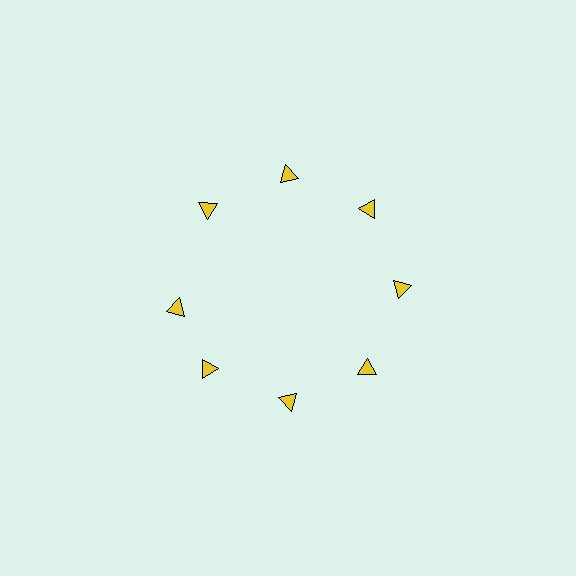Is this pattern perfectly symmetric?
No. The 8 yellow triangles are arranged in a ring, but one element near the 9 o'clock position is rotated out of alignment along the ring, breaking the 8-fold rotational symmetry.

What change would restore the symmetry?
The symmetry would be restored by rotating it back into even spacing with its neighbors so that all 8 triangles sit at equal angles and equal distance from the center.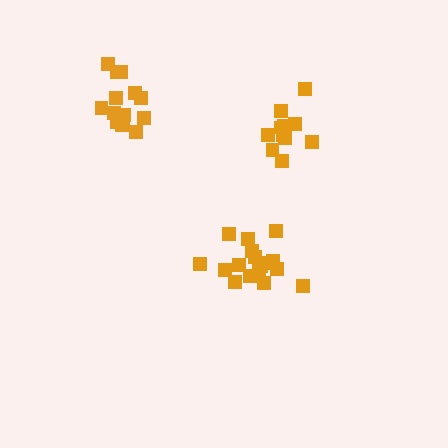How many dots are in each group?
Group 1: 11 dots, Group 2: 14 dots, Group 3: 17 dots (42 total).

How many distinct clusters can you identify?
There are 3 distinct clusters.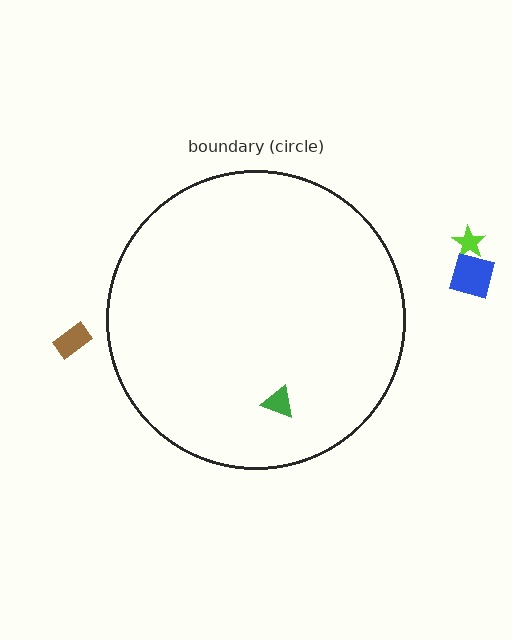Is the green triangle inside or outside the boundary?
Inside.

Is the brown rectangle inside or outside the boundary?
Outside.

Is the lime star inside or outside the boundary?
Outside.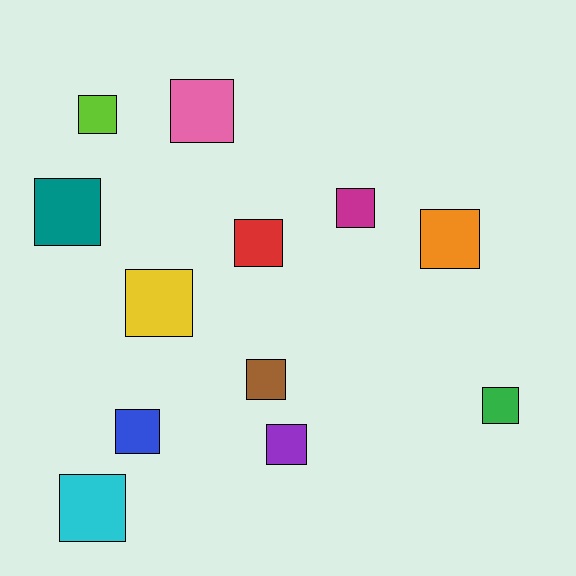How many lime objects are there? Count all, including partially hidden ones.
There is 1 lime object.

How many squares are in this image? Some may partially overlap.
There are 12 squares.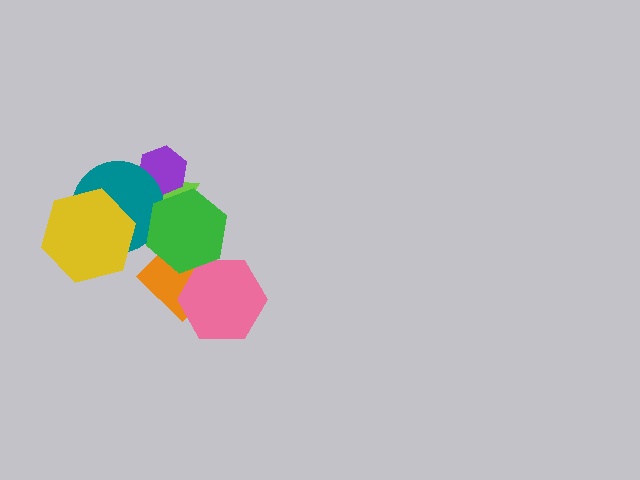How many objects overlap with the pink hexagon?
2 objects overlap with the pink hexagon.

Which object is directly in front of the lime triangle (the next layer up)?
The purple hexagon is directly in front of the lime triangle.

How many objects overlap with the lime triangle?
3 objects overlap with the lime triangle.